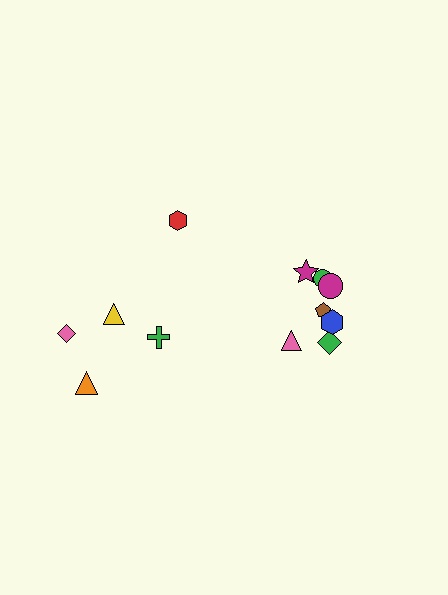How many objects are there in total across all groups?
There are 12 objects.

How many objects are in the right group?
There are 7 objects.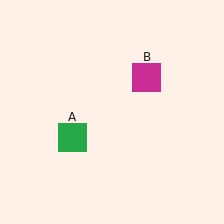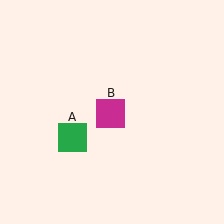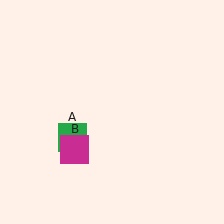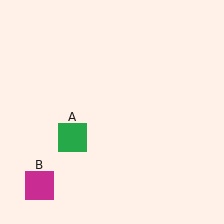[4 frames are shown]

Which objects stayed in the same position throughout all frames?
Green square (object A) remained stationary.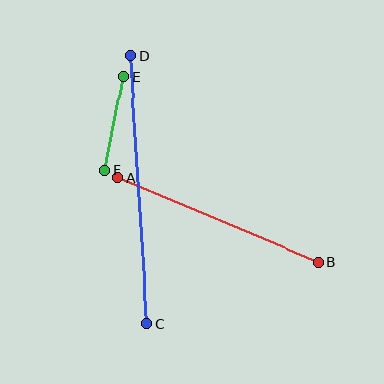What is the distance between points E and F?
The distance is approximately 95 pixels.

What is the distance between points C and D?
The distance is approximately 269 pixels.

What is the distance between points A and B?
The distance is approximately 217 pixels.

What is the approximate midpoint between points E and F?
The midpoint is at approximately (114, 123) pixels.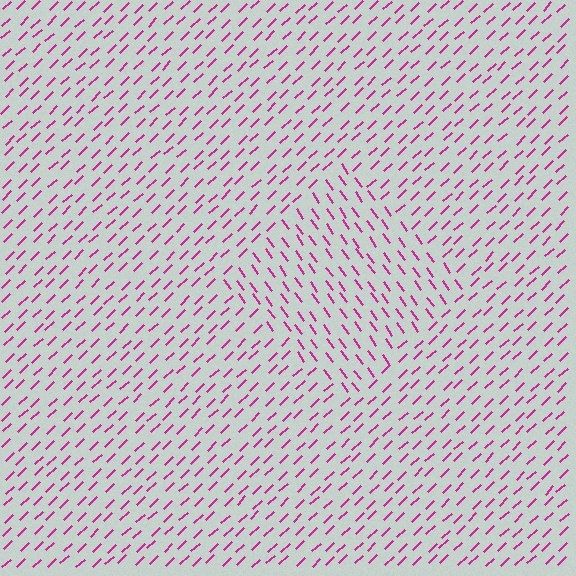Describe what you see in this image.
The image is filled with small magenta line segments. A diamond region in the image has lines oriented differently from the surrounding lines, creating a visible texture boundary.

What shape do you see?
I see a diamond.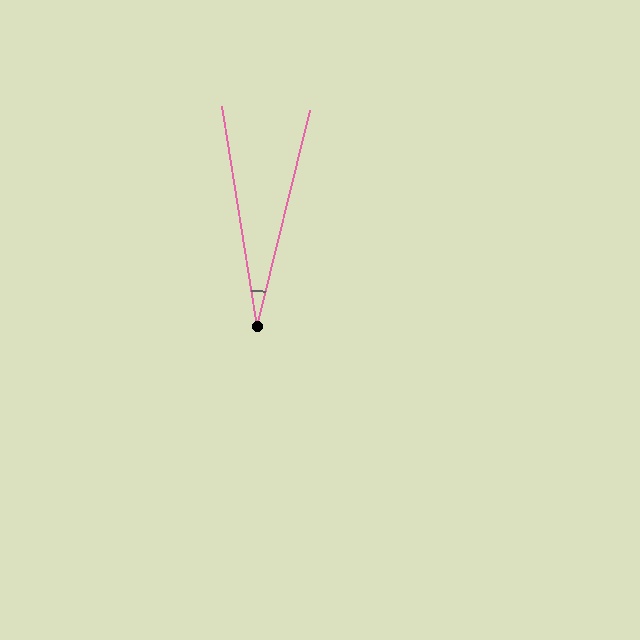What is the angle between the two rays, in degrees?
Approximately 23 degrees.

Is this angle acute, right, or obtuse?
It is acute.